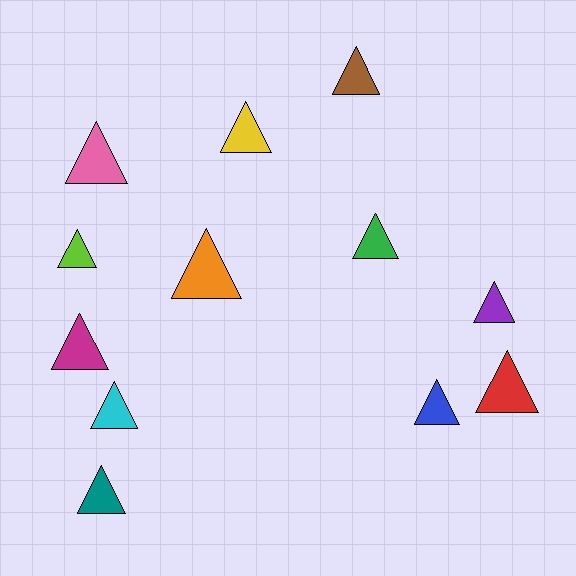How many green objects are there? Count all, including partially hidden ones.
There is 1 green object.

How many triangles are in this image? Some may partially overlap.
There are 12 triangles.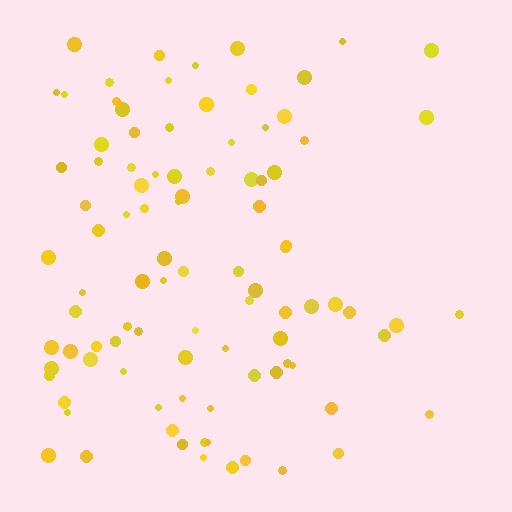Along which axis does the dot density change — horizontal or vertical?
Horizontal.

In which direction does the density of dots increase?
From right to left, with the left side densest.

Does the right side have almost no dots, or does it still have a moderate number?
Still a moderate number, just noticeably fewer than the left.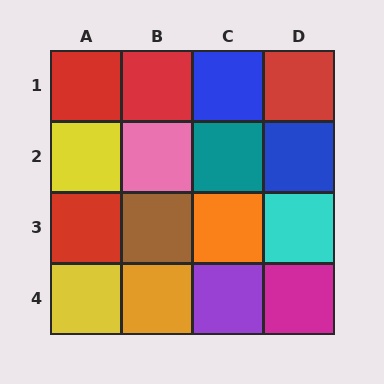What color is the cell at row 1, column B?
Red.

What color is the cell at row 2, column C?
Teal.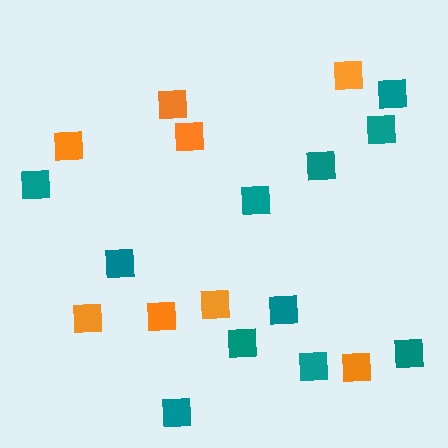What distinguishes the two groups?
There are 2 groups: one group of teal squares (11) and one group of orange squares (8).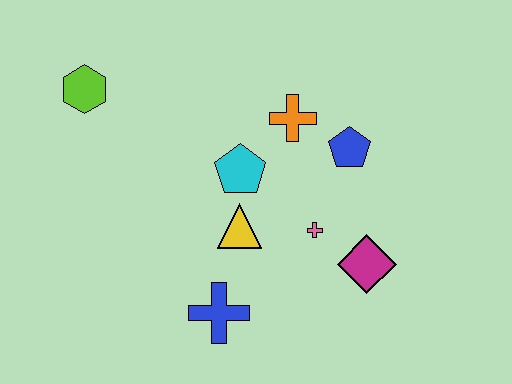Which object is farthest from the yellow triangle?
The lime hexagon is farthest from the yellow triangle.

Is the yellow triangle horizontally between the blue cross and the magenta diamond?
Yes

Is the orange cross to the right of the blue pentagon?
No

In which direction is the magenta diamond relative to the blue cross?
The magenta diamond is to the right of the blue cross.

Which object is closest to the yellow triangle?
The cyan pentagon is closest to the yellow triangle.